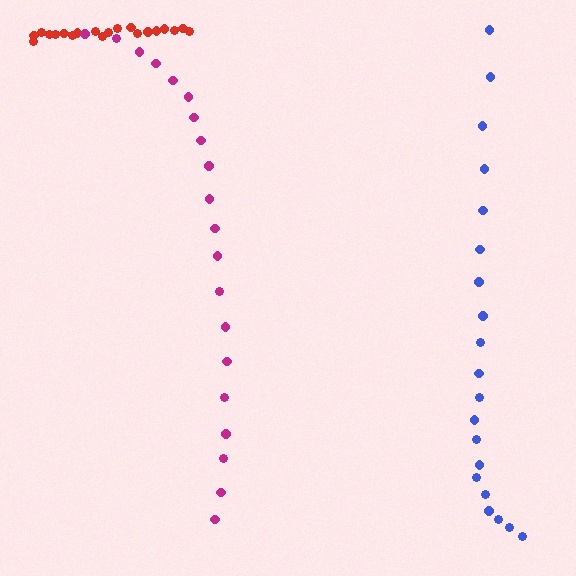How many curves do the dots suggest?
There are 3 distinct paths.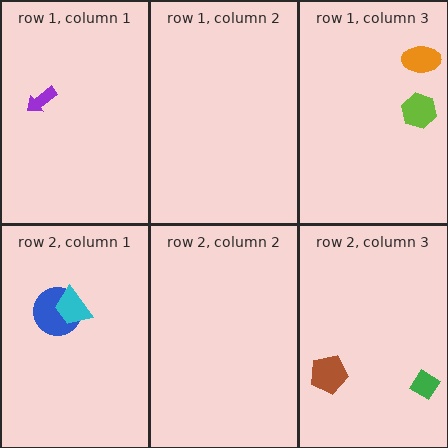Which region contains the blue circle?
The row 2, column 1 region.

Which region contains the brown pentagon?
The row 2, column 3 region.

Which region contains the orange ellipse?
The row 1, column 3 region.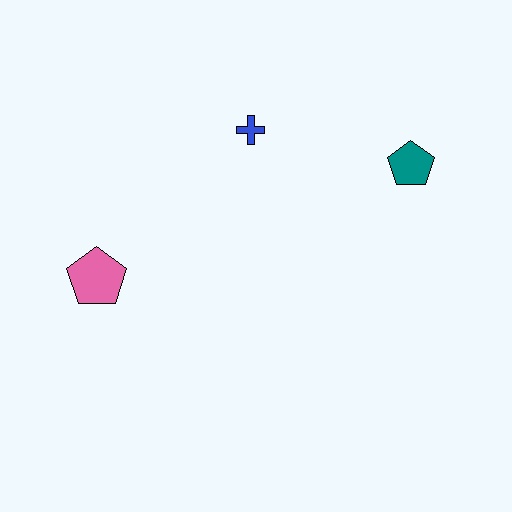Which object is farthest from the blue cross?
The pink pentagon is farthest from the blue cross.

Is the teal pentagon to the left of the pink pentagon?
No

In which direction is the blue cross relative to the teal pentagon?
The blue cross is to the left of the teal pentagon.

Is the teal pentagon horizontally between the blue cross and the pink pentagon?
No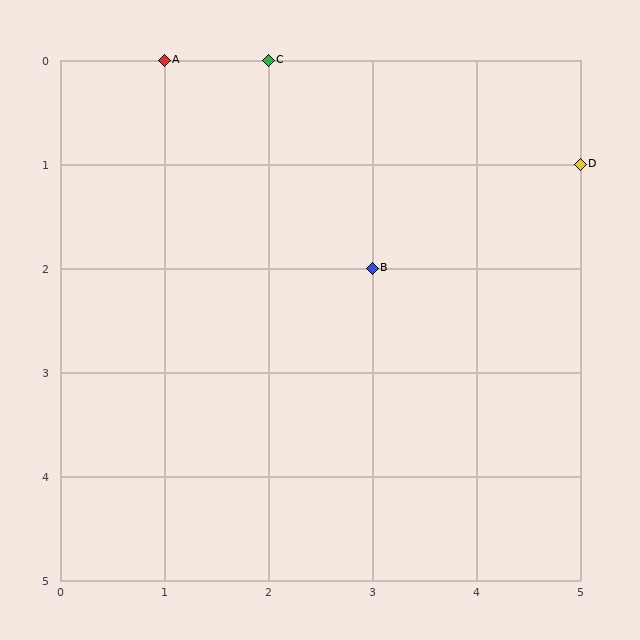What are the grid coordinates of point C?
Point C is at grid coordinates (2, 0).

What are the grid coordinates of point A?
Point A is at grid coordinates (1, 0).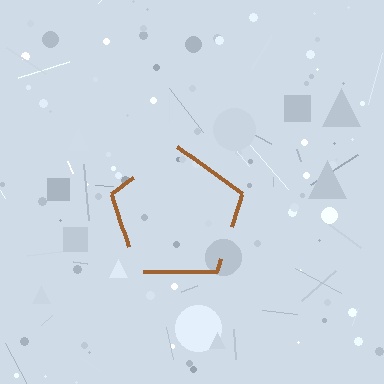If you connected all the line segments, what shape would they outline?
They would outline a pentagon.